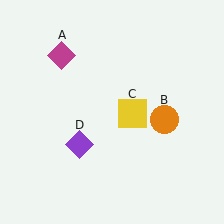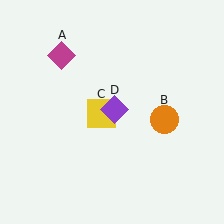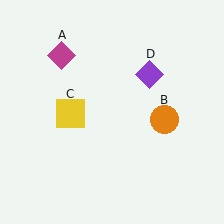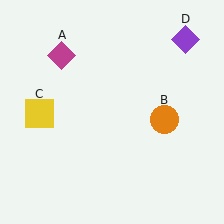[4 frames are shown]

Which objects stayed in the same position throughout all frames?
Magenta diamond (object A) and orange circle (object B) remained stationary.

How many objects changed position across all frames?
2 objects changed position: yellow square (object C), purple diamond (object D).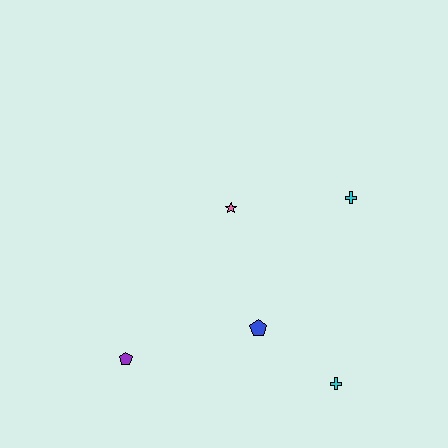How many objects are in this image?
There are 5 objects.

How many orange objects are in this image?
There are no orange objects.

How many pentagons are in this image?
There are 2 pentagons.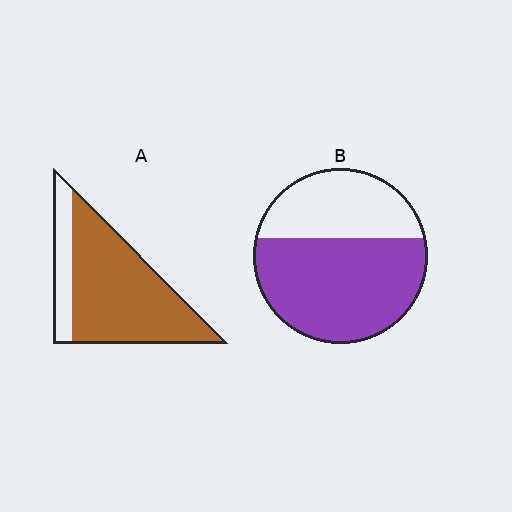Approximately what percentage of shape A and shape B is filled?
A is approximately 80% and B is approximately 65%.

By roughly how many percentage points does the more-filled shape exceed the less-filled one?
By roughly 15 percentage points (A over B).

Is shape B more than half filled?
Yes.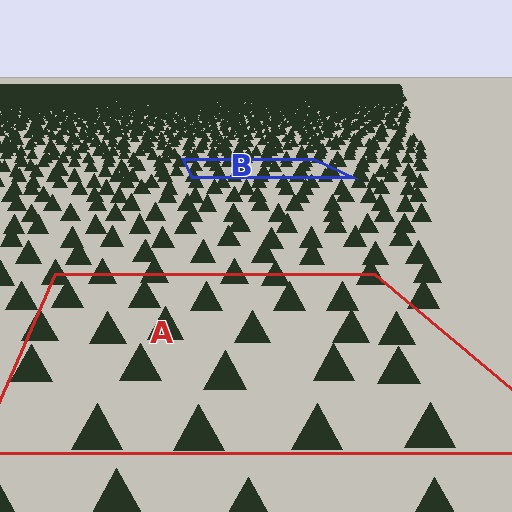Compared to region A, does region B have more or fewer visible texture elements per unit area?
Region B has more texture elements per unit area — they are packed more densely because it is farther away.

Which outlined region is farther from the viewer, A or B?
Region B is farther from the viewer — the texture elements inside it appear smaller and more densely packed.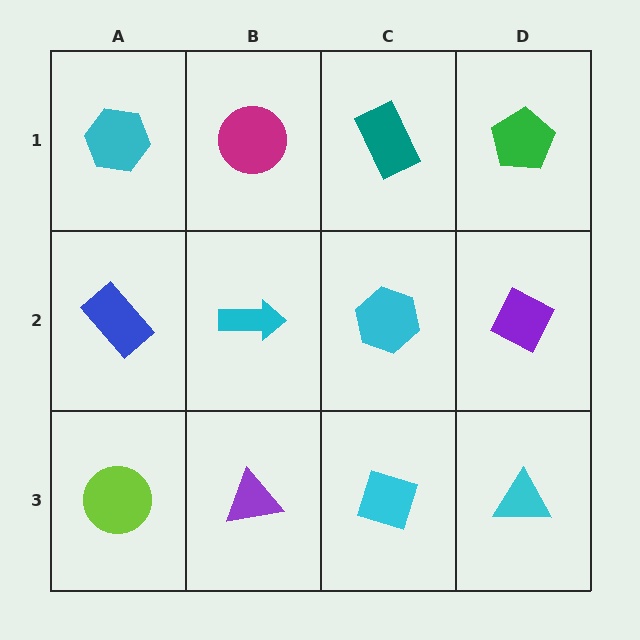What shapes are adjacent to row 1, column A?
A blue rectangle (row 2, column A), a magenta circle (row 1, column B).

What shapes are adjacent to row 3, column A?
A blue rectangle (row 2, column A), a purple triangle (row 3, column B).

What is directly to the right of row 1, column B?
A teal rectangle.